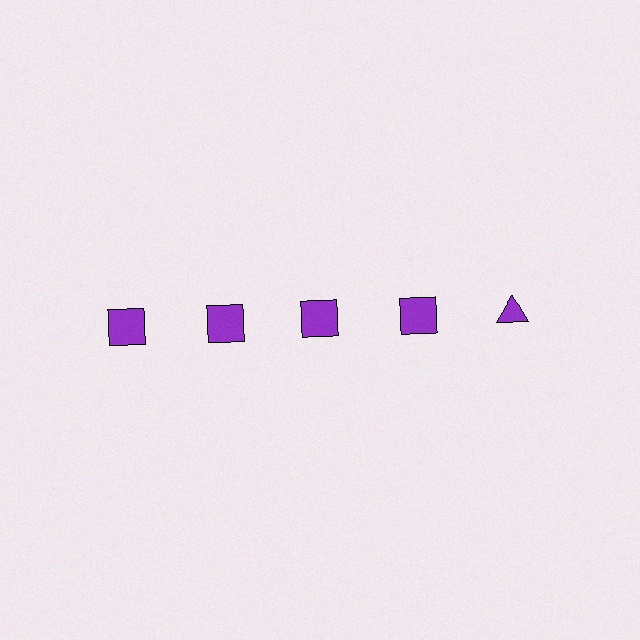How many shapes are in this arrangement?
There are 5 shapes arranged in a grid pattern.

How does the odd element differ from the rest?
It has a different shape: triangle instead of square.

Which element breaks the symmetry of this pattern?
The purple triangle in the top row, rightmost column breaks the symmetry. All other shapes are purple squares.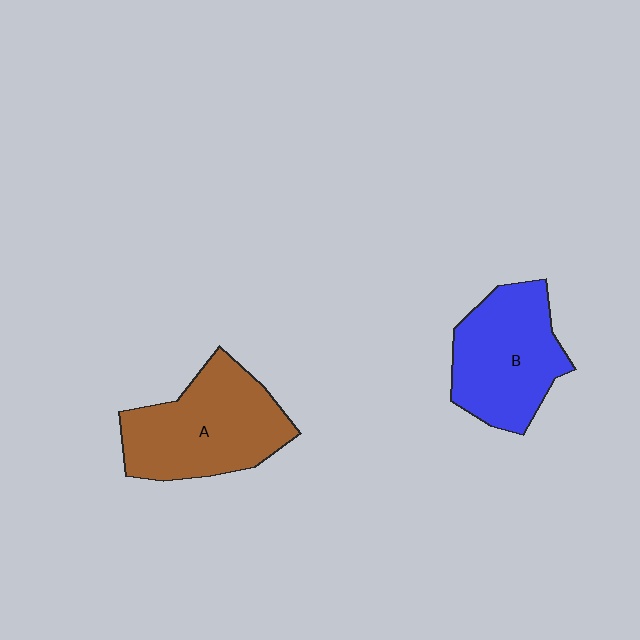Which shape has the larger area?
Shape A (brown).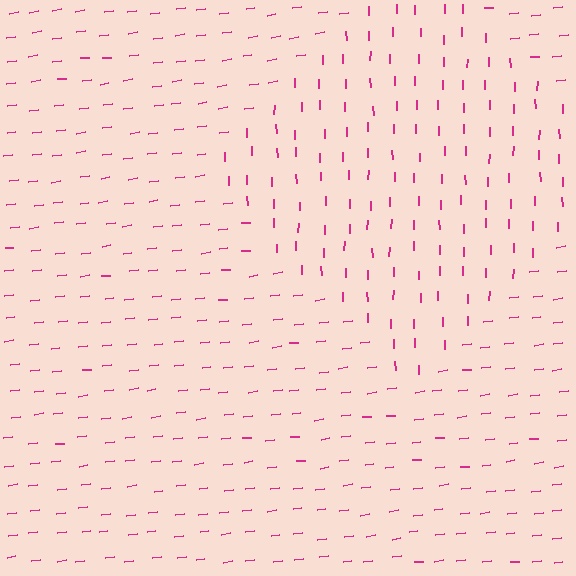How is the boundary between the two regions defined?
The boundary is defined purely by a change in line orientation (approximately 83 degrees difference). All lines are the same color and thickness.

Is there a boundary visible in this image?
Yes, there is a texture boundary formed by a change in line orientation.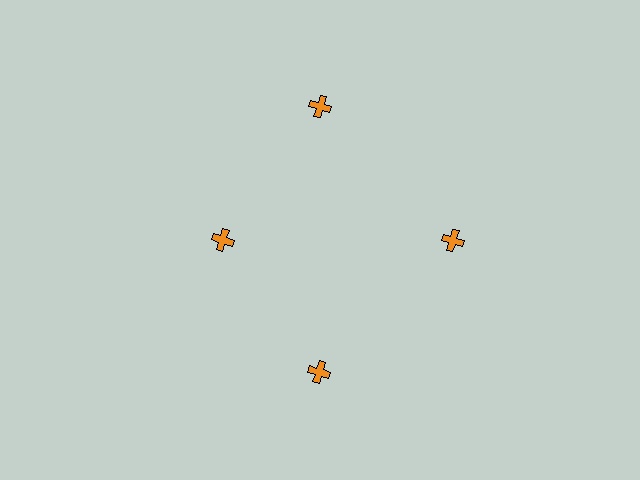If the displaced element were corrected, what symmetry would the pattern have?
It would have 4-fold rotational symmetry — the pattern would map onto itself every 90 degrees.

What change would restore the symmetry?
The symmetry would be restored by moving it outward, back onto the ring so that all 4 crosses sit at equal angles and equal distance from the center.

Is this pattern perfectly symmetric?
No. The 4 orange crosses are arranged in a ring, but one element near the 9 o'clock position is pulled inward toward the center, breaking the 4-fold rotational symmetry.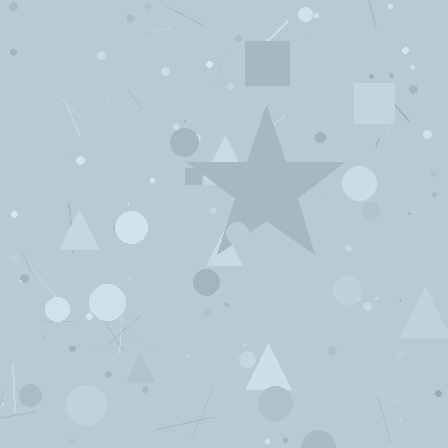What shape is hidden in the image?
A star is hidden in the image.